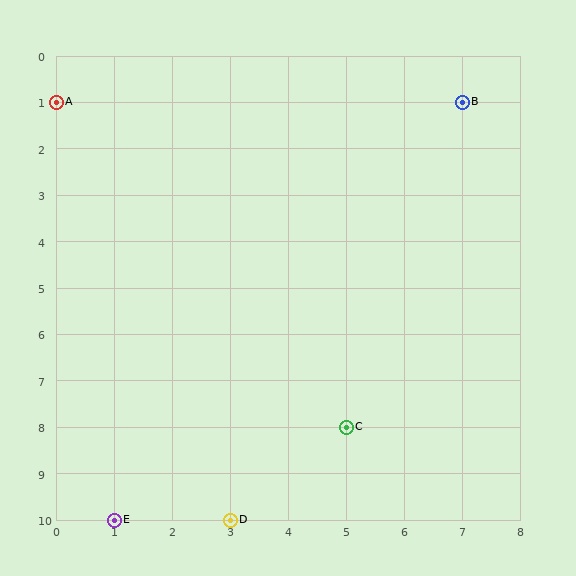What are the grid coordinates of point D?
Point D is at grid coordinates (3, 10).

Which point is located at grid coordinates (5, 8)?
Point C is at (5, 8).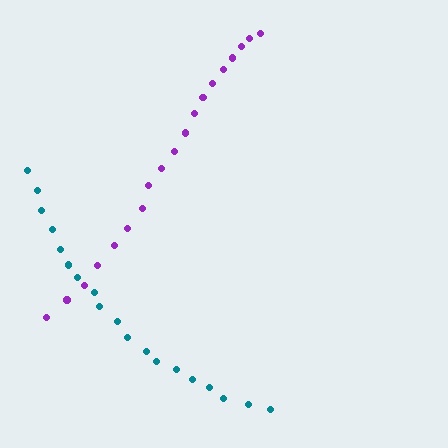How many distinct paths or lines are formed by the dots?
There are 2 distinct paths.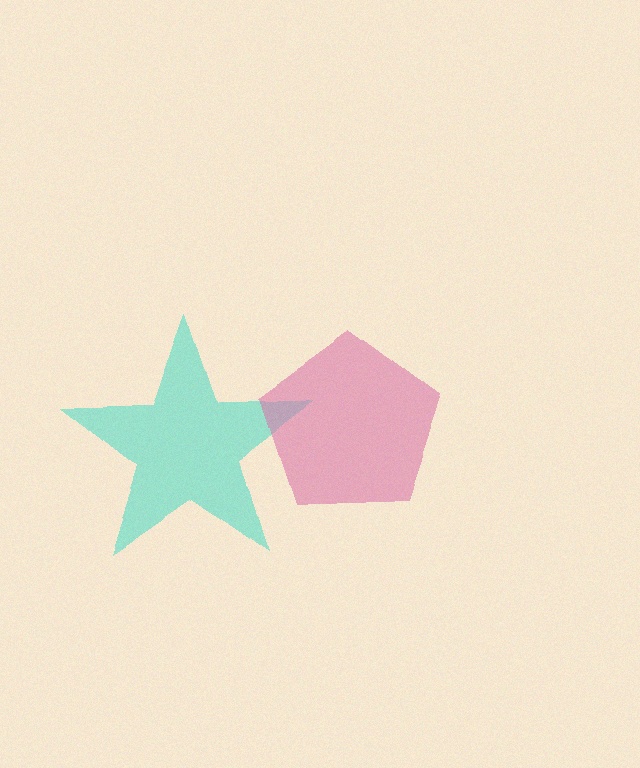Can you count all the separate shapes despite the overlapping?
Yes, there are 2 separate shapes.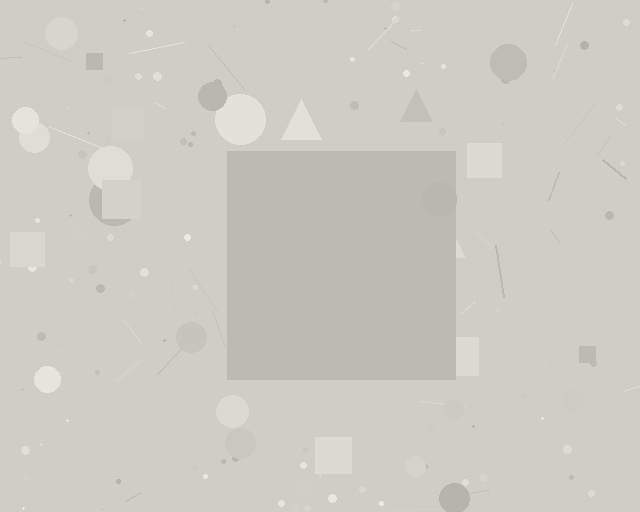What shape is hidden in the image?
A square is hidden in the image.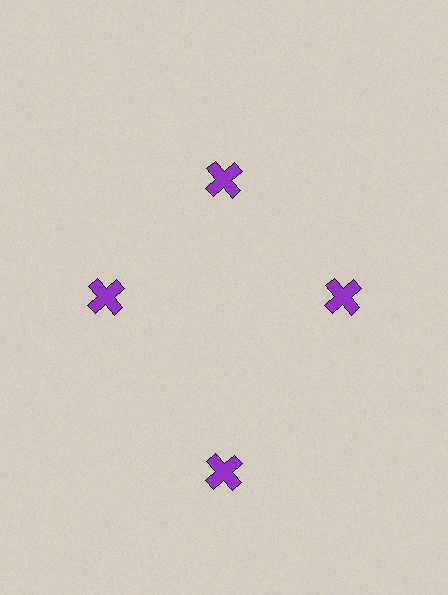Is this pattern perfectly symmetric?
No. The 4 purple crosses are arranged in a ring, but one element near the 6 o'clock position is pushed outward from the center, breaking the 4-fold rotational symmetry.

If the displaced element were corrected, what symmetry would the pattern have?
It would have 4-fold rotational symmetry — the pattern would map onto itself every 90 degrees.